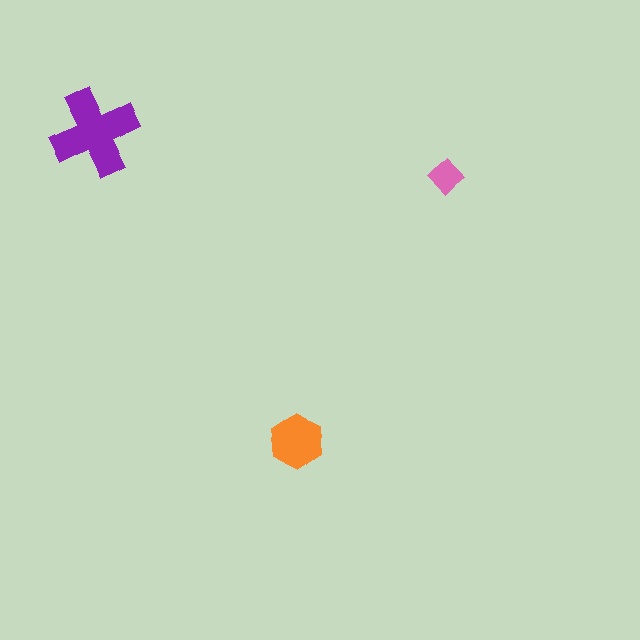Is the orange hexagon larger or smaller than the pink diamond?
Larger.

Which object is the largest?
The purple cross.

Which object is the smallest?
The pink diamond.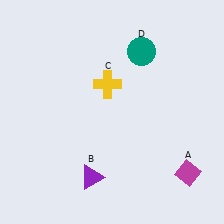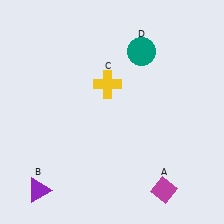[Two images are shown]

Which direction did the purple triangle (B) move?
The purple triangle (B) moved left.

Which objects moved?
The objects that moved are: the magenta diamond (A), the purple triangle (B).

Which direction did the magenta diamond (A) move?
The magenta diamond (A) moved left.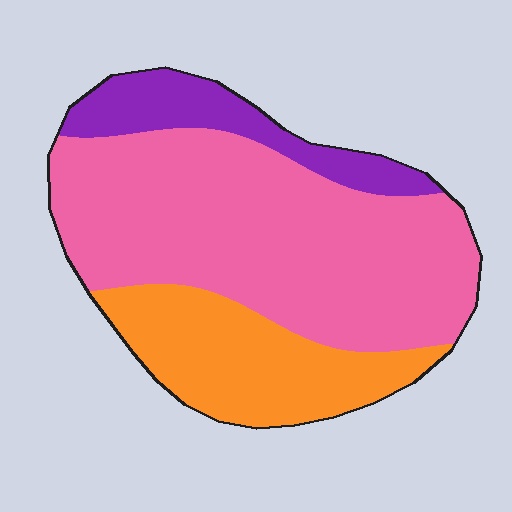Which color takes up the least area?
Purple, at roughly 15%.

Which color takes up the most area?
Pink, at roughly 60%.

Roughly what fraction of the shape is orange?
Orange takes up about one quarter (1/4) of the shape.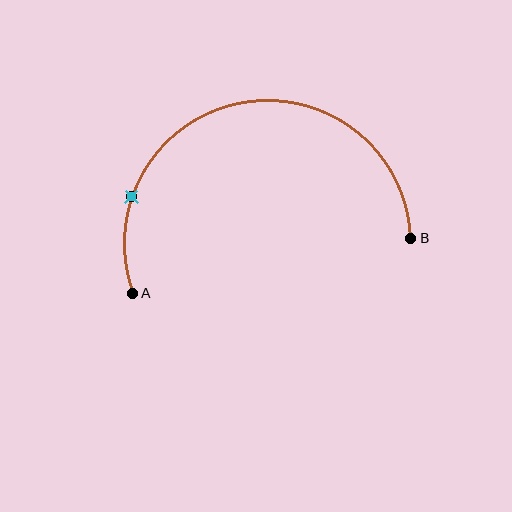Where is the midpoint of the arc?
The arc midpoint is the point on the curve farthest from the straight line joining A and B. It sits above that line.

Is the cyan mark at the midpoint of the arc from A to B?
No. The cyan mark lies on the arc but is closer to endpoint A. The arc midpoint would be at the point on the curve equidistant along the arc from both A and B.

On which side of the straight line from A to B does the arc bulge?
The arc bulges above the straight line connecting A and B.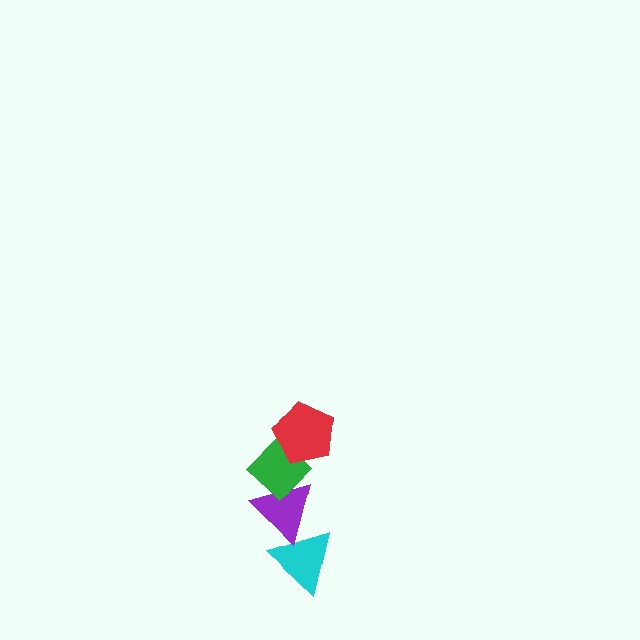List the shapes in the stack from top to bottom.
From top to bottom: the red pentagon, the green diamond, the purple triangle, the cyan triangle.